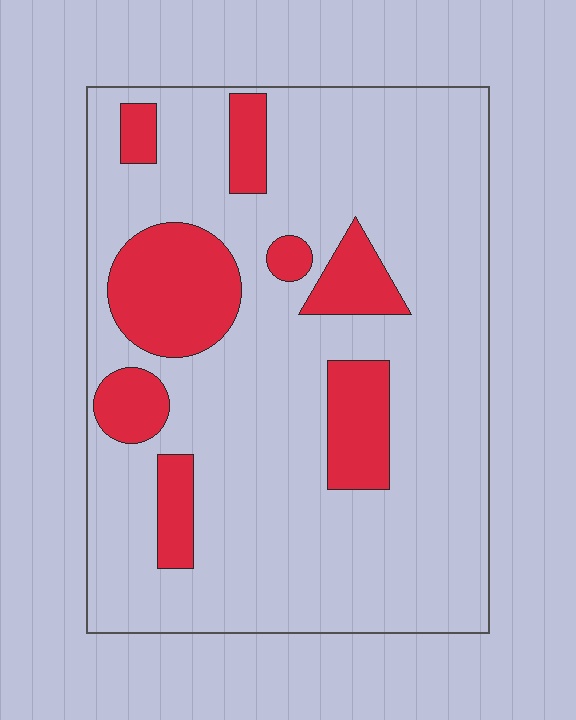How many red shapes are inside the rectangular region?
8.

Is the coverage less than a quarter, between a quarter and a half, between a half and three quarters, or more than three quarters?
Less than a quarter.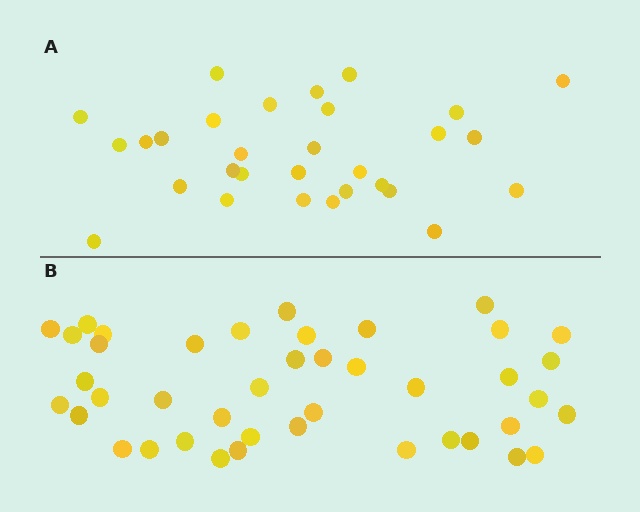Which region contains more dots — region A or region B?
Region B (the bottom region) has more dots.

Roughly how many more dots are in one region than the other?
Region B has roughly 12 or so more dots than region A.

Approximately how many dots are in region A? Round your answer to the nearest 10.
About 30 dots.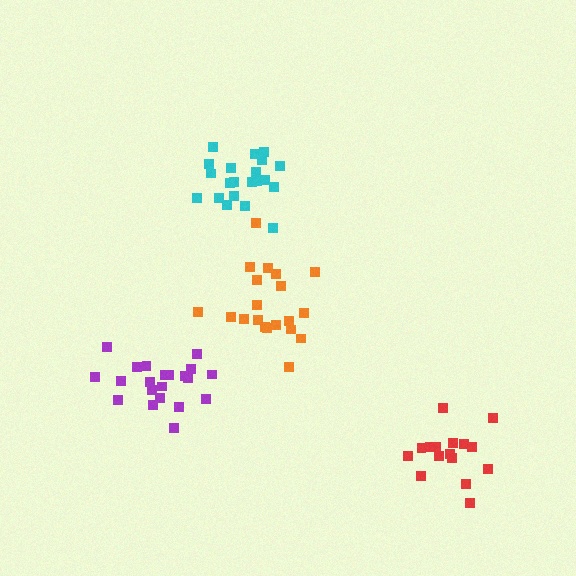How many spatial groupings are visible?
There are 4 spatial groupings.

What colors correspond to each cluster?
The clusters are colored: purple, orange, red, cyan.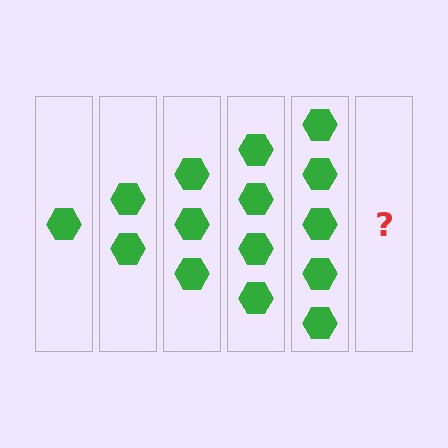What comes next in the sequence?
The next element should be 6 hexagons.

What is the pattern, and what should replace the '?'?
The pattern is that each step adds one more hexagon. The '?' should be 6 hexagons.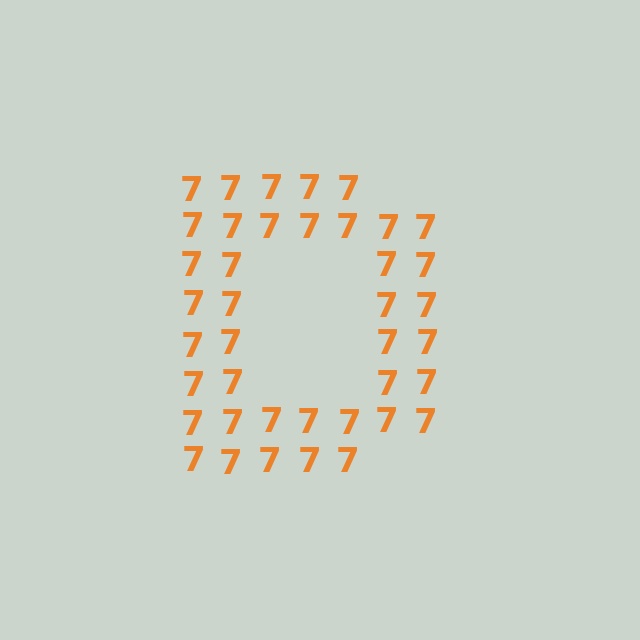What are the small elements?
The small elements are digit 7's.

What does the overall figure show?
The overall figure shows the letter D.